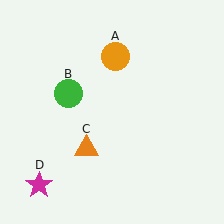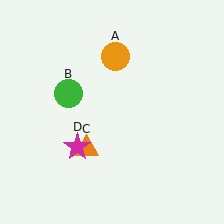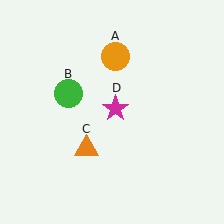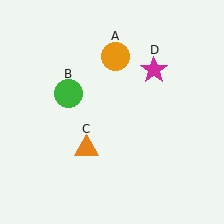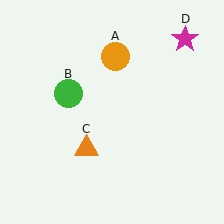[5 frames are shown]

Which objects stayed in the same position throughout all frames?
Orange circle (object A) and green circle (object B) and orange triangle (object C) remained stationary.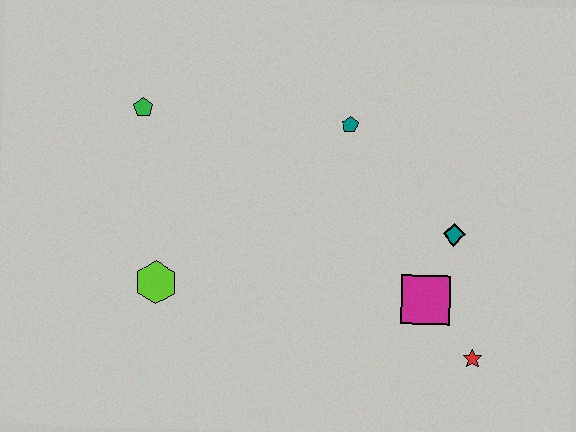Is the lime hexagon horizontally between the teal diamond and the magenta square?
No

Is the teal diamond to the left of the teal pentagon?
No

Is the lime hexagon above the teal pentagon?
No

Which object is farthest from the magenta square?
The green pentagon is farthest from the magenta square.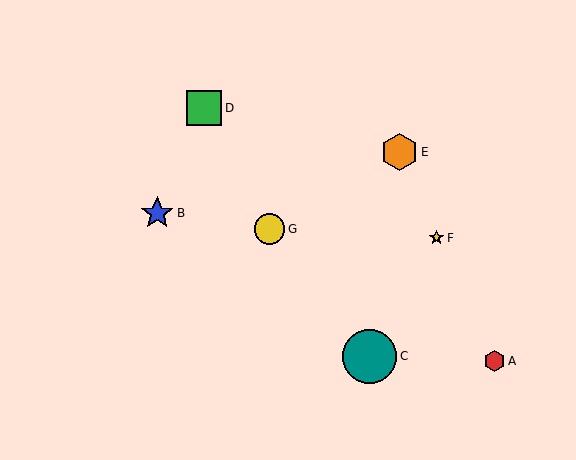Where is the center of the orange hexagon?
The center of the orange hexagon is at (399, 152).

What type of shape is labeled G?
Shape G is a yellow circle.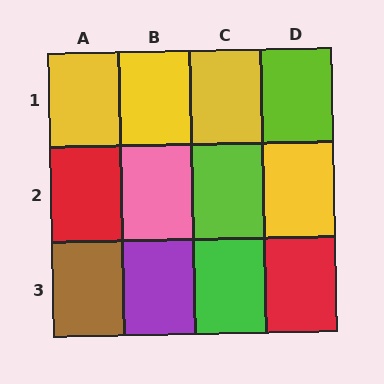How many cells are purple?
1 cell is purple.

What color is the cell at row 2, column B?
Pink.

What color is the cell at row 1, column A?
Yellow.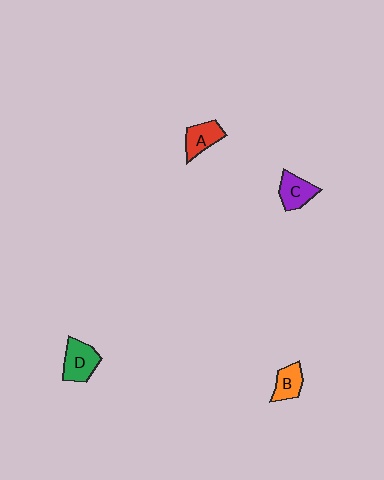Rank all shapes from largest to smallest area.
From largest to smallest: D (green), C (purple), A (red), B (orange).